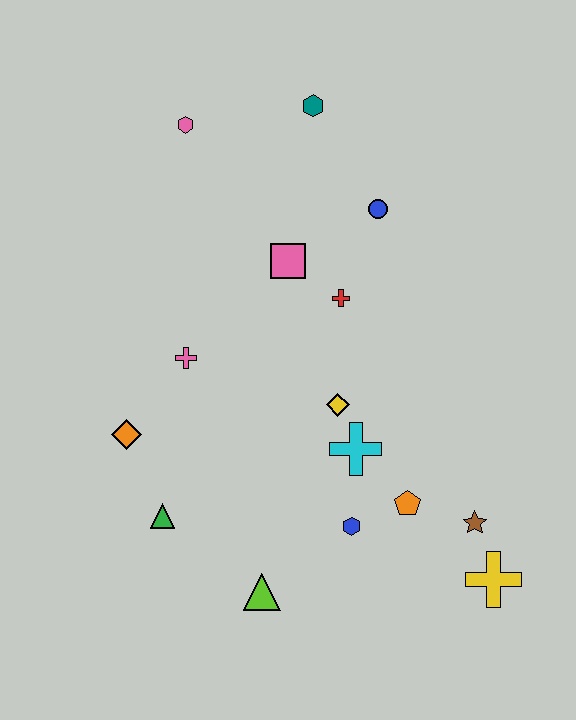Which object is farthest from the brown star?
The pink hexagon is farthest from the brown star.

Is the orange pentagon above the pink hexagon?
No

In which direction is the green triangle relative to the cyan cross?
The green triangle is to the left of the cyan cross.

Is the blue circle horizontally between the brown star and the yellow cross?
No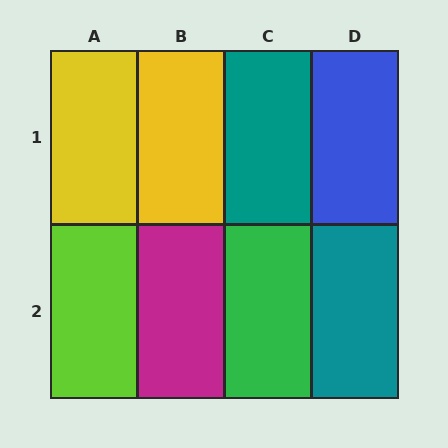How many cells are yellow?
2 cells are yellow.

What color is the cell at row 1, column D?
Blue.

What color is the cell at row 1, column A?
Yellow.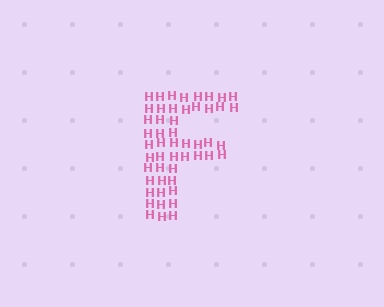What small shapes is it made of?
It is made of small letter H's.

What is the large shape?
The large shape is the letter F.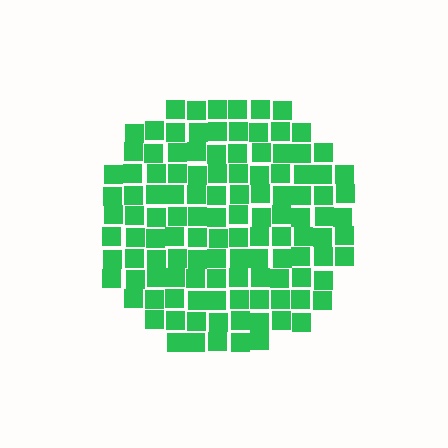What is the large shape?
The large shape is a circle.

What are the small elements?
The small elements are squares.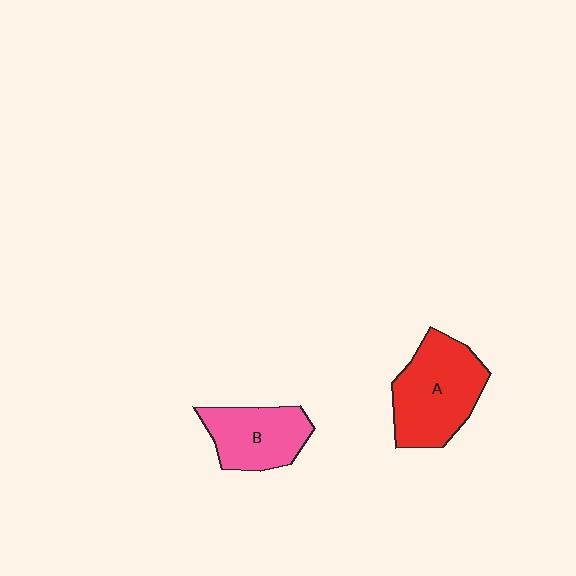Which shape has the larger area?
Shape A (red).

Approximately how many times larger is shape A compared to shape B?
Approximately 1.4 times.